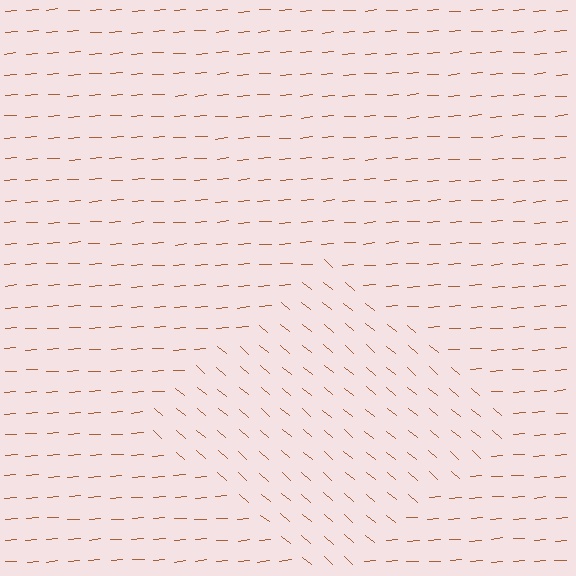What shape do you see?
I see a diamond.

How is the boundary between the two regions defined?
The boundary is defined purely by a change in line orientation (approximately 45 degrees difference). All lines are the same color and thickness.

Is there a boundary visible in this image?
Yes, there is a texture boundary formed by a change in line orientation.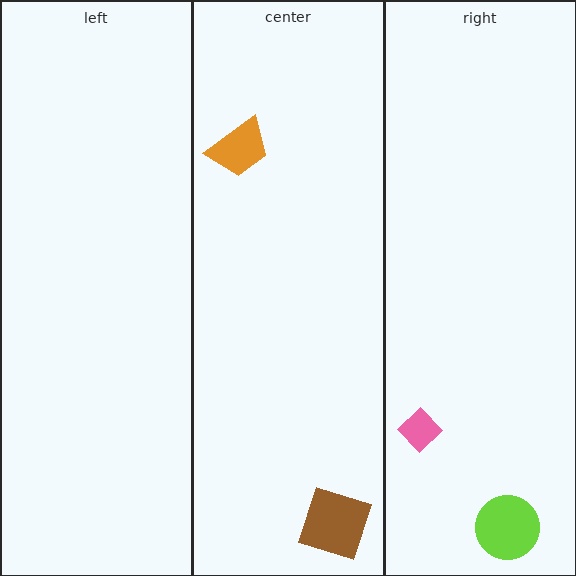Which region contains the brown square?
The center region.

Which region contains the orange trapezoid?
The center region.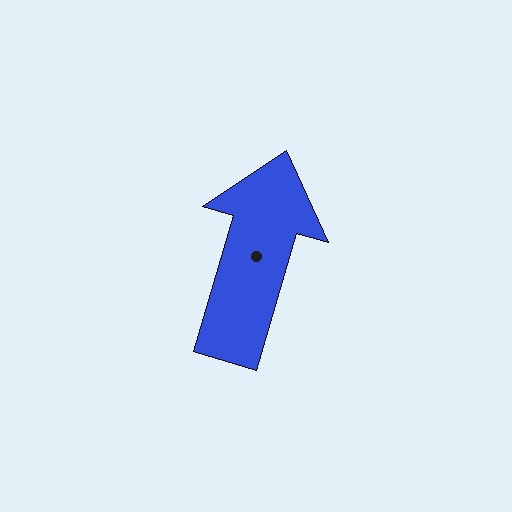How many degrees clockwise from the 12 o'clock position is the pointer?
Approximately 16 degrees.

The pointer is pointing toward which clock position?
Roughly 1 o'clock.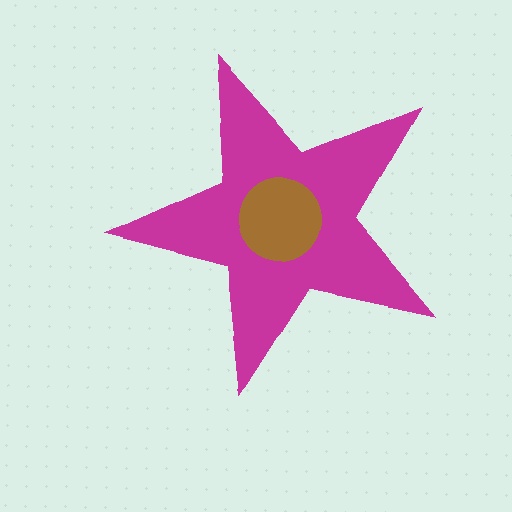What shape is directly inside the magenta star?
The brown circle.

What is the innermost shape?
The brown circle.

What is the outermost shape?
The magenta star.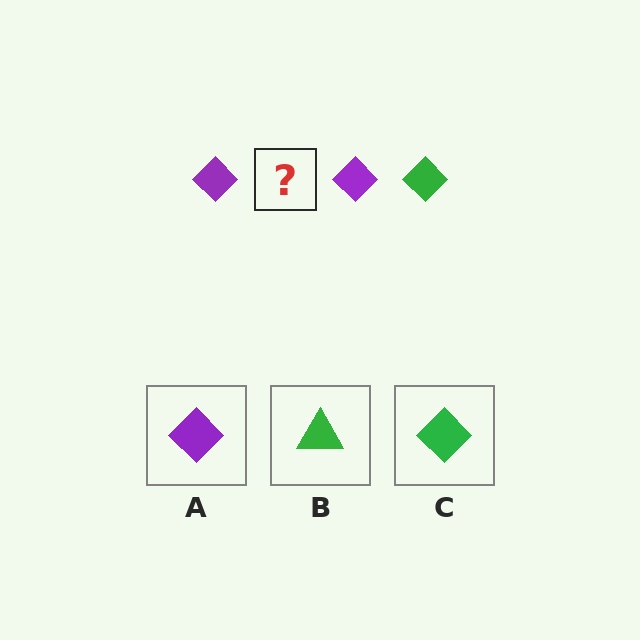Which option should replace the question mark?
Option C.